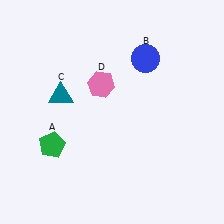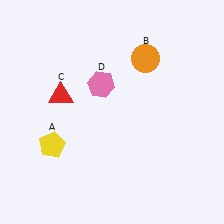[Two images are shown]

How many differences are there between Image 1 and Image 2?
There are 3 differences between the two images.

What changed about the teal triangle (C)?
In Image 1, C is teal. In Image 2, it changed to red.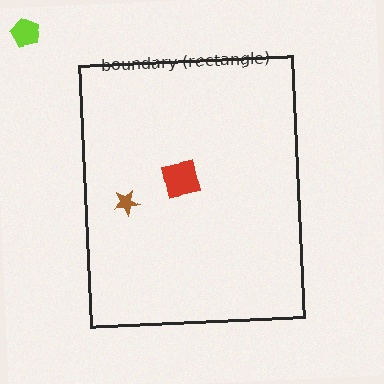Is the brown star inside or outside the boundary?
Inside.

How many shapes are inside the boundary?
2 inside, 1 outside.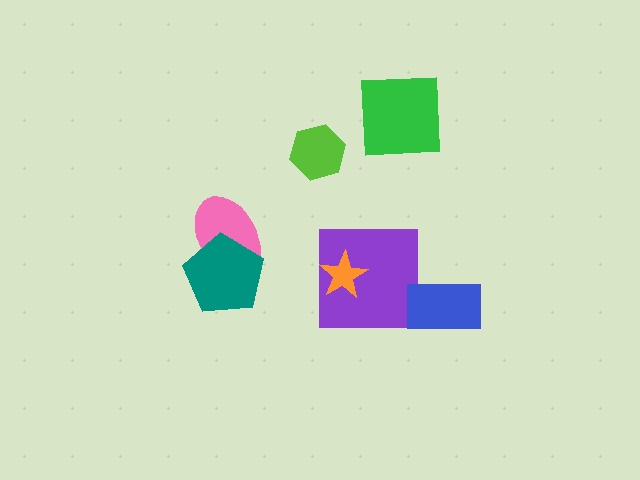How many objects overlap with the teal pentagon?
1 object overlaps with the teal pentagon.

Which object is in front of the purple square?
The orange star is in front of the purple square.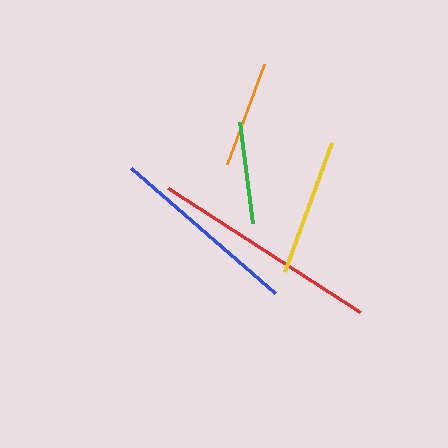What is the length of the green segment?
The green segment is approximately 102 pixels long.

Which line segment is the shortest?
The green line is the shortest at approximately 102 pixels.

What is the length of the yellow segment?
The yellow segment is approximately 137 pixels long.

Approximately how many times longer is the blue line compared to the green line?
The blue line is approximately 1.9 times the length of the green line.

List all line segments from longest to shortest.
From longest to shortest: red, blue, yellow, orange, green.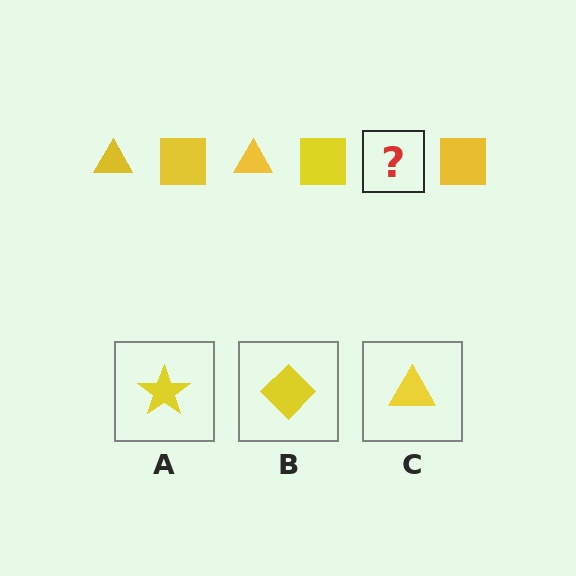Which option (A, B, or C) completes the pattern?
C.